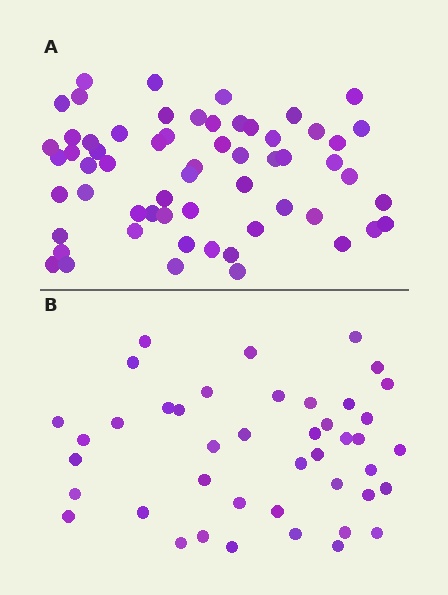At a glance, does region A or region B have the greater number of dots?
Region A (the top region) has more dots.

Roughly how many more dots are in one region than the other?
Region A has approximately 15 more dots than region B.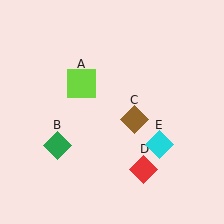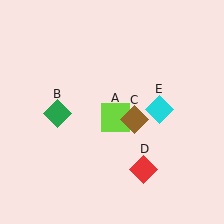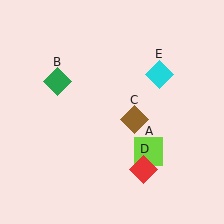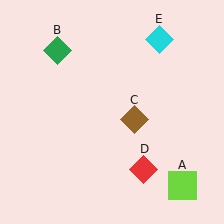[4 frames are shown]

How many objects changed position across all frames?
3 objects changed position: lime square (object A), green diamond (object B), cyan diamond (object E).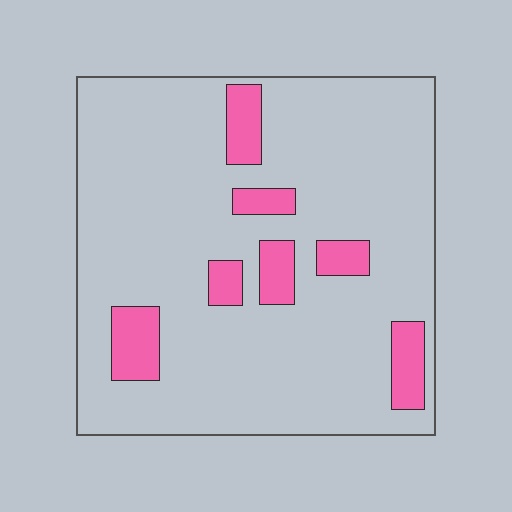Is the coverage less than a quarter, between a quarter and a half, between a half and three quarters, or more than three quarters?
Less than a quarter.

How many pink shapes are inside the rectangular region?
7.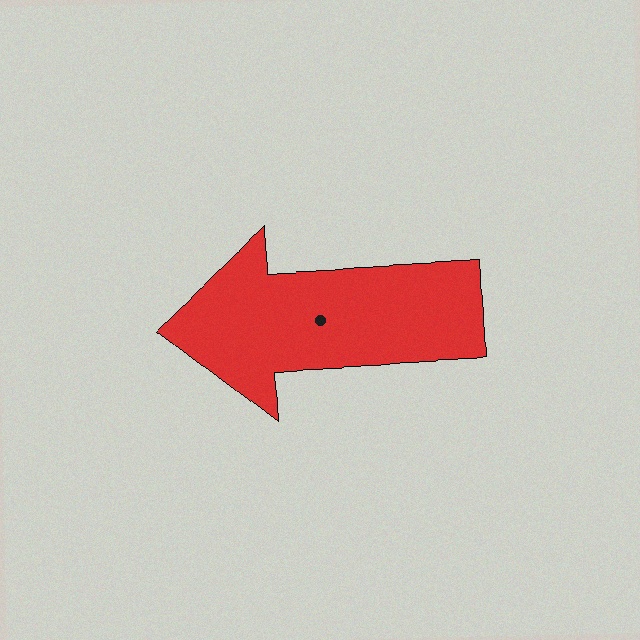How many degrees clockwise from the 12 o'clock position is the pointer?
Approximately 267 degrees.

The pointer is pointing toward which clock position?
Roughly 9 o'clock.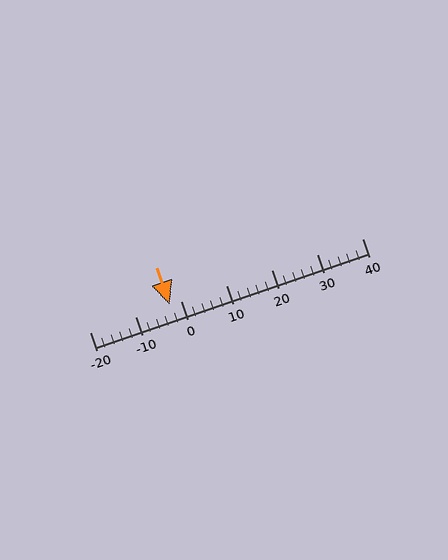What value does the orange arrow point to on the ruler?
The orange arrow points to approximately -2.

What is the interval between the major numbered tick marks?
The major tick marks are spaced 10 units apart.